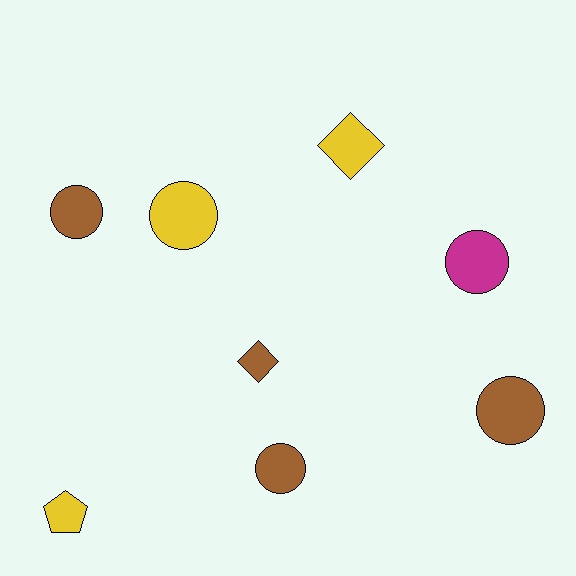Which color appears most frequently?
Brown, with 4 objects.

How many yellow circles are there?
There is 1 yellow circle.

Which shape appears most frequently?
Circle, with 5 objects.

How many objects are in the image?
There are 8 objects.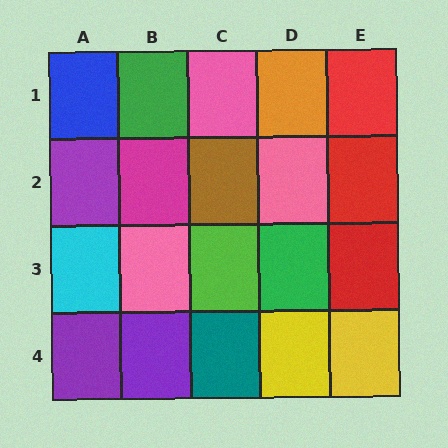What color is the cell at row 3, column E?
Red.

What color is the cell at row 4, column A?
Purple.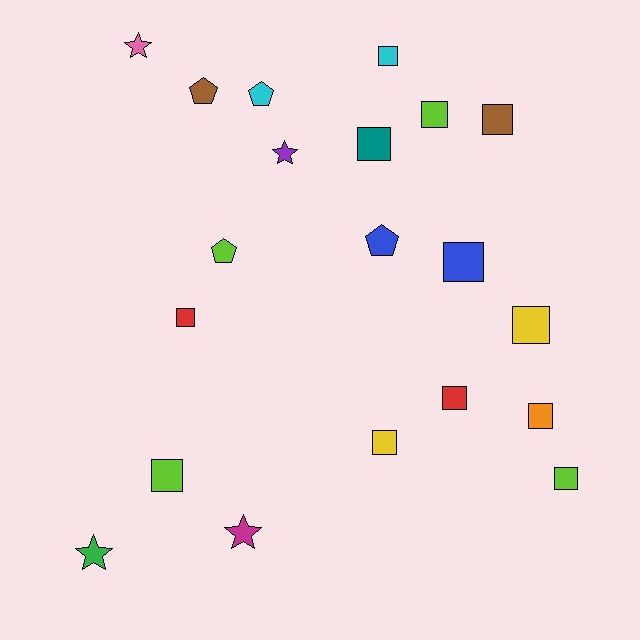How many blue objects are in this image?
There are 2 blue objects.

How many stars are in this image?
There are 4 stars.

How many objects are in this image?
There are 20 objects.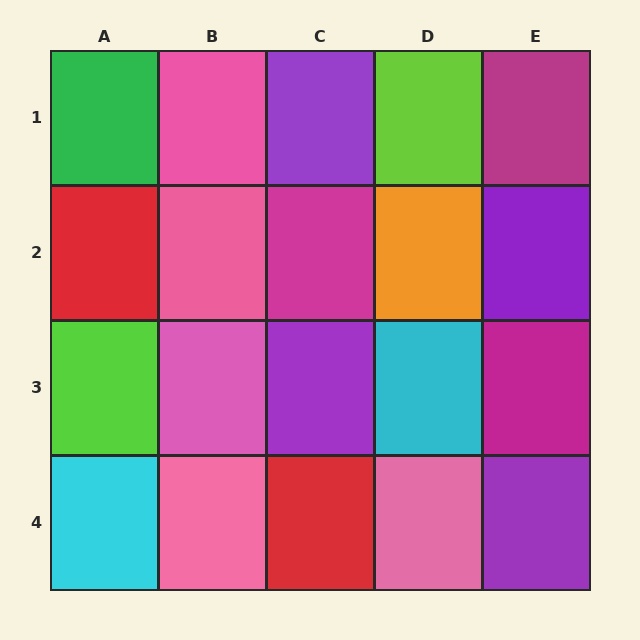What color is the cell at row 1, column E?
Magenta.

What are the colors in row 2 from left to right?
Red, pink, magenta, orange, purple.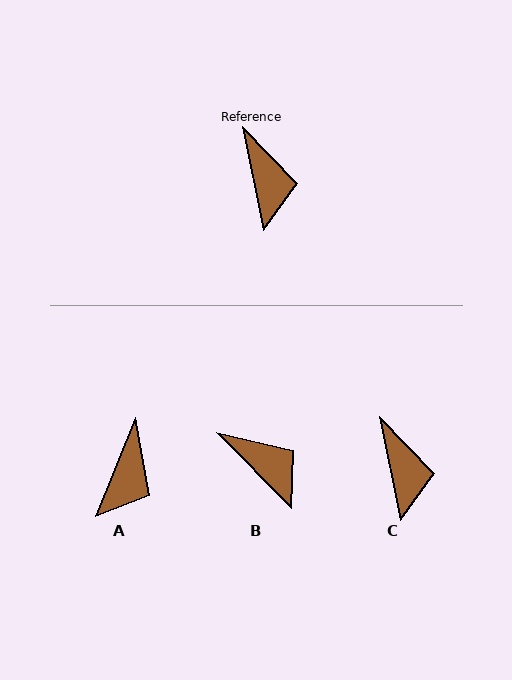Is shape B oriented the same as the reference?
No, it is off by about 33 degrees.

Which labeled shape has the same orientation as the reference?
C.